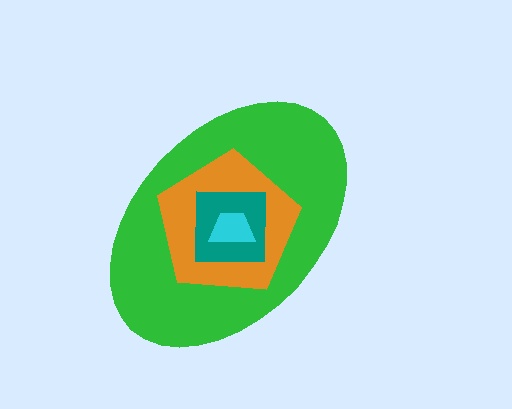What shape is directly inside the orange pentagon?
The teal square.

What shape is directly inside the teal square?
The cyan trapezoid.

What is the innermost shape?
The cyan trapezoid.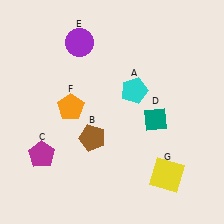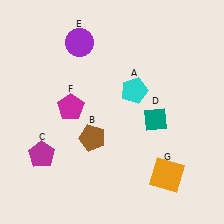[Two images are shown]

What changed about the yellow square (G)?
In Image 1, G is yellow. In Image 2, it changed to orange.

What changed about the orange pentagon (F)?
In Image 1, F is orange. In Image 2, it changed to magenta.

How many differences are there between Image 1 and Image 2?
There are 2 differences between the two images.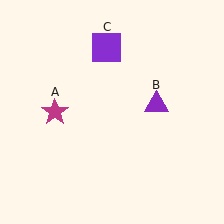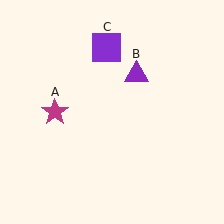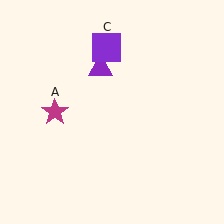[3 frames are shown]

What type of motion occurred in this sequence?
The purple triangle (object B) rotated counterclockwise around the center of the scene.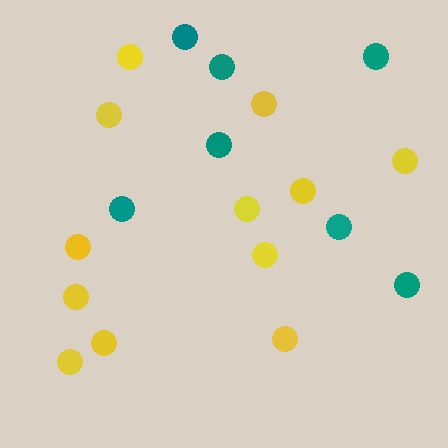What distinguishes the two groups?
There are 2 groups: one group of yellow circles (12) and one group of teal circles (7).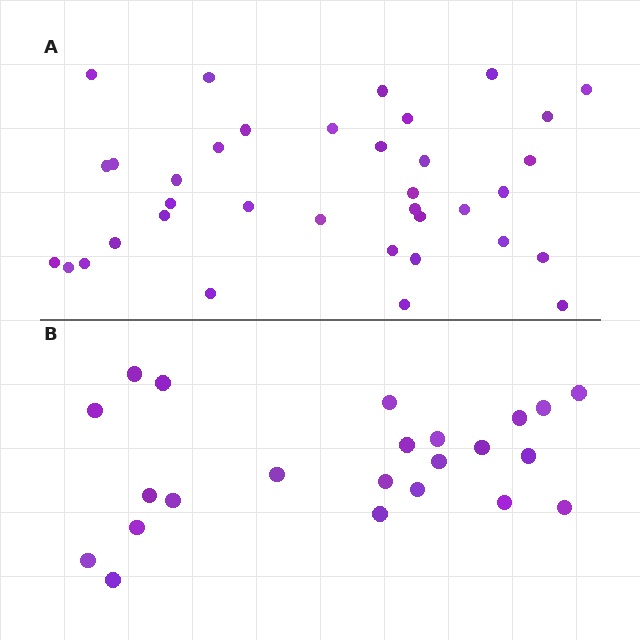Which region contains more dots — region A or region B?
Region A (the top region) has more dots.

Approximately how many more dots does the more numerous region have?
Region A has approximately 15 more dots than region B.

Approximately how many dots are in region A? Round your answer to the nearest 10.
About 40 dots. (The exact count is 36, which rounds to 40.)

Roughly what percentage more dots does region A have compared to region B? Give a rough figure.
About 55% more.